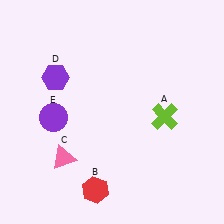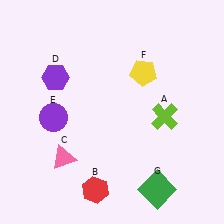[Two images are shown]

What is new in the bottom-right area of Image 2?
A green square (G) was added in the bottom-right area of Image 2.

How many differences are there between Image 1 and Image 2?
There are 2 differences between the two images.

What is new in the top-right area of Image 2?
A yellow pentagon (F) was added in the top-right area of Image 2.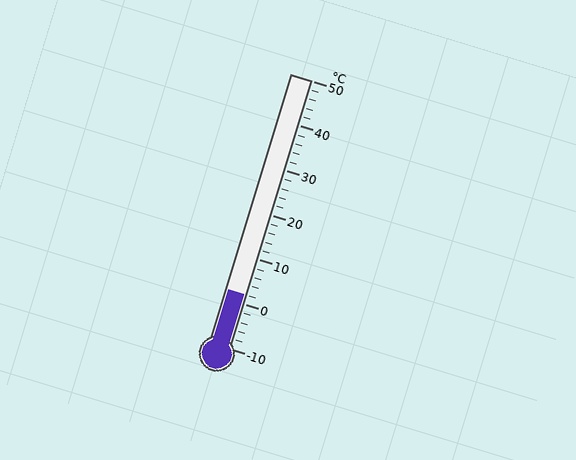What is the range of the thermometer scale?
The thermometer scale ranges from -10°C to 50°C.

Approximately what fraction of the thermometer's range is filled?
The thermometer is filled to approximately 20% of its range.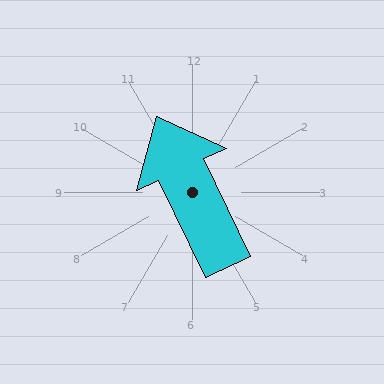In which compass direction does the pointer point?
Northwest.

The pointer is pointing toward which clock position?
Roughly 11 o'clock.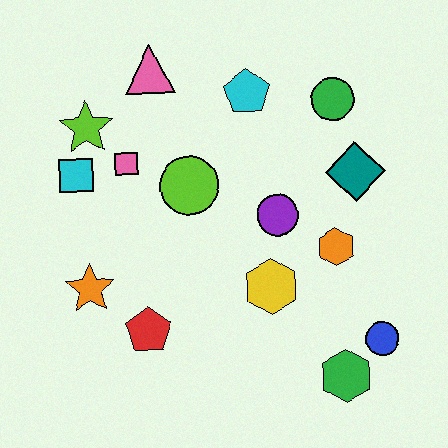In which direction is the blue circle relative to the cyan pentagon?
The blue circle is below the cyan pentagon.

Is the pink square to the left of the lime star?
No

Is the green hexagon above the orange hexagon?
No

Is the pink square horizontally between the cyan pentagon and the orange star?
Yes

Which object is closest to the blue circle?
The green hexagon is closest to the blue circle.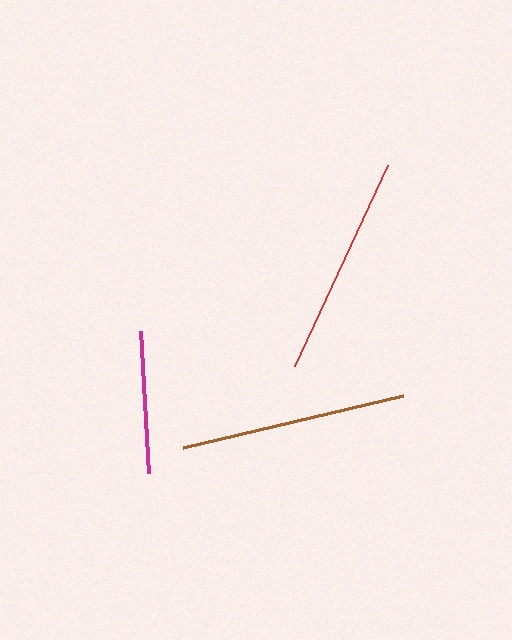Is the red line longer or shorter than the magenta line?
The red line is longer than the magenta line.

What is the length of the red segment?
The red segment is approximately 222 pixels long.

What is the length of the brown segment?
The brown segment is approximately 226 pixels long.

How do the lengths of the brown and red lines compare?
The brown and red lines are approximately the same length.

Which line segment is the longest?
The brown line is the longest at approximately 226 pixels.